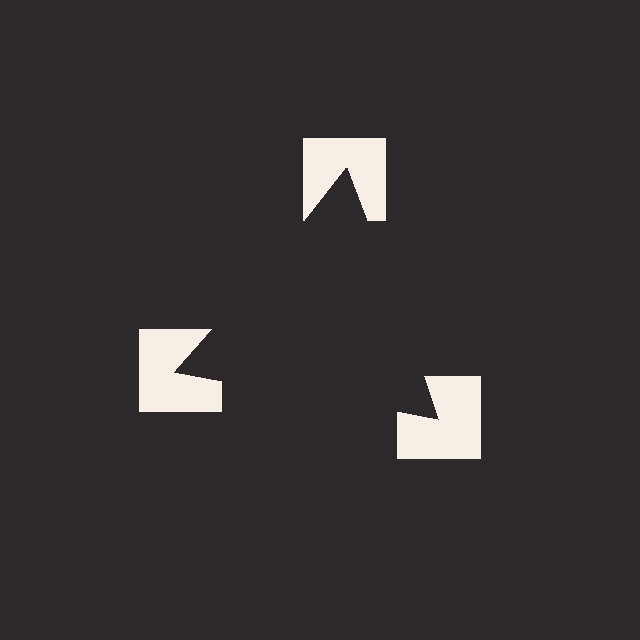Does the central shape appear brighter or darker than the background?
It typically appears slightly darker than the background, even though no actual brightness change is drawn.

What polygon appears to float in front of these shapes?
An illusory triangle — its edges are inferred from the aligned wedge cuts in the notched squares, not physically drawn.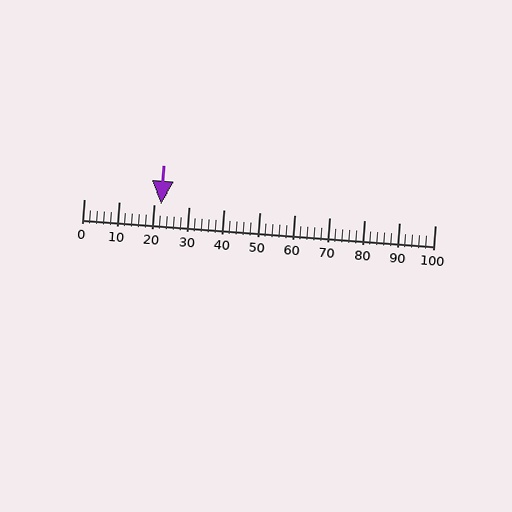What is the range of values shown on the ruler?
The ruler shows values from 0 to 100.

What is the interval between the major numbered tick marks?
The major tick marks are spaced 10 units apart.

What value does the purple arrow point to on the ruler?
The purple arrow points to approximately 22.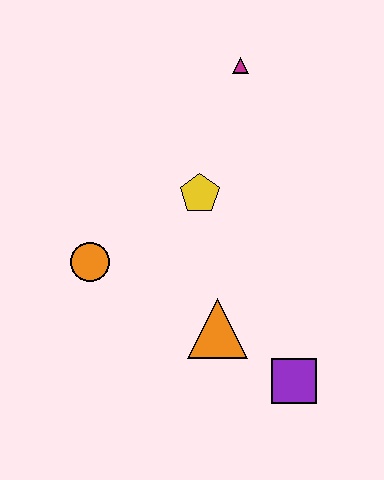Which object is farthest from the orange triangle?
The magenta triangle is farthest from the orange triangle.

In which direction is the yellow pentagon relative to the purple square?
The yellow pentagon is above the purple square.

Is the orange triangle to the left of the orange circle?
No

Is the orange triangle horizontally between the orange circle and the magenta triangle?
Yes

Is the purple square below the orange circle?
Yes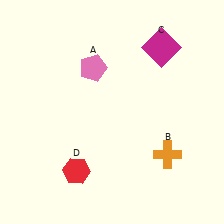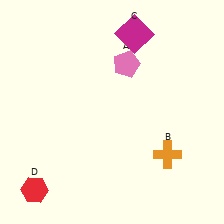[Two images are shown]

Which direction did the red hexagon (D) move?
The red hexagon (D) moved left.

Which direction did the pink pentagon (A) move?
The pink pentagon (A) moved right.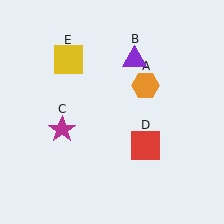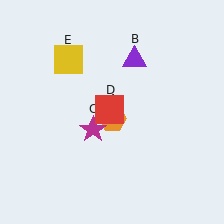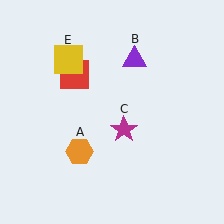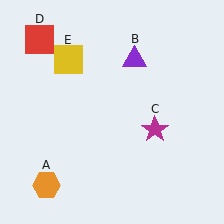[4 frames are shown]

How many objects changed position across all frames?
3 objects changed position: orange hexagon (object A), magenta star (object C), red square (object D).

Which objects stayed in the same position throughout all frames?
Purple triangle (object B) and yellow square (object E) remained stationary.